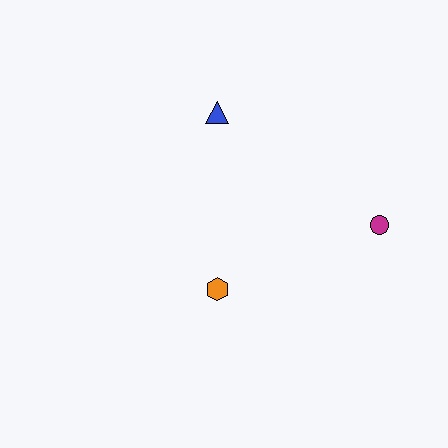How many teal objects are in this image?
There are no teal objects.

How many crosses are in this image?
There are no crosses.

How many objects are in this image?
There are 3 objects.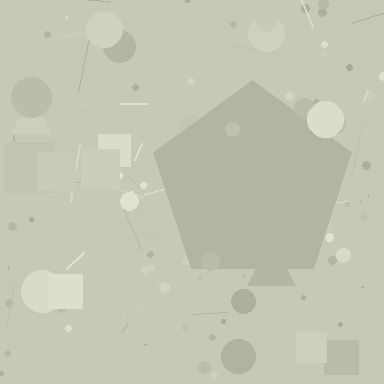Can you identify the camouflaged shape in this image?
The camouflaged shape is a pentagon.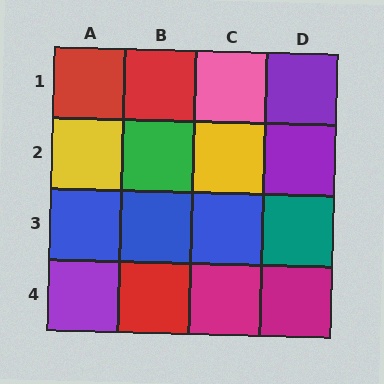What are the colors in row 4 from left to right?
Purple, red, magenta, magenta.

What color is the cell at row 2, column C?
Yellow.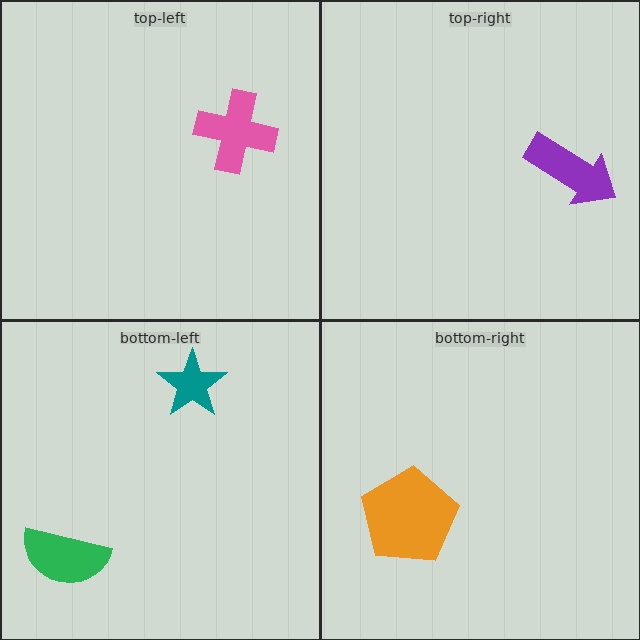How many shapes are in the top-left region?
1.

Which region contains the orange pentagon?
The bottom-right region.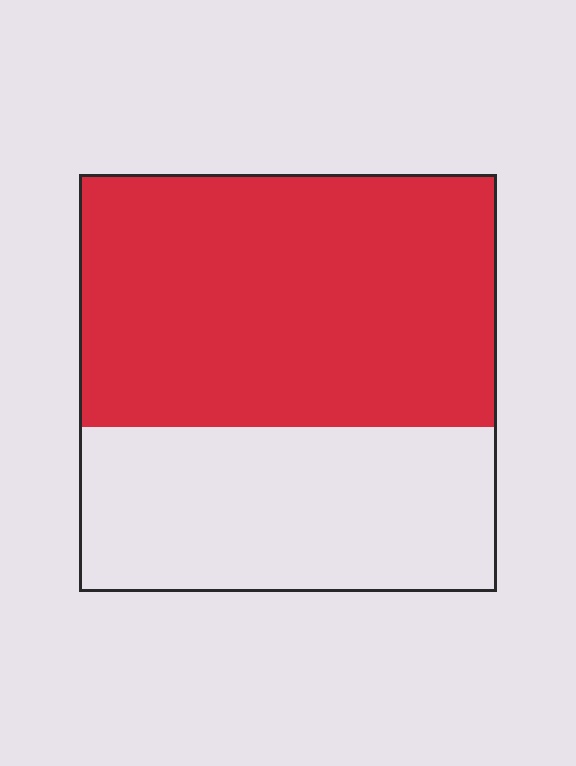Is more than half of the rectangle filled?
Yes.